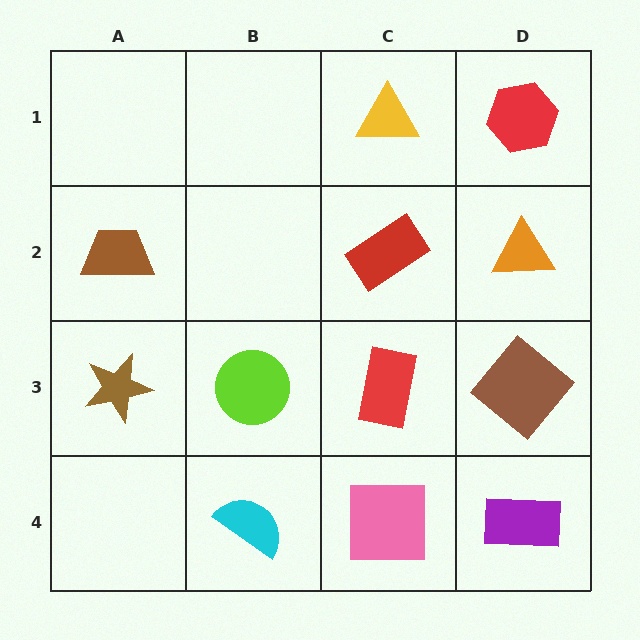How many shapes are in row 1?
2 shapes.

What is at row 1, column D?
A red hexagon.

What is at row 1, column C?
A yellow triangle.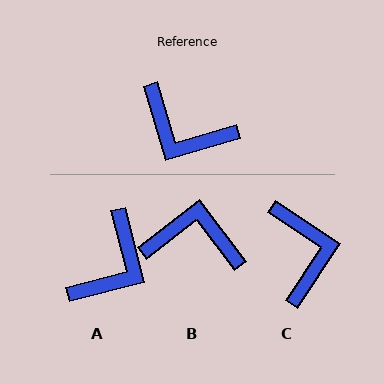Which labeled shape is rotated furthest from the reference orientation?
B, about 159 degrees away.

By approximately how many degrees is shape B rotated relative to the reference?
Approximately 159 degrees clockwise.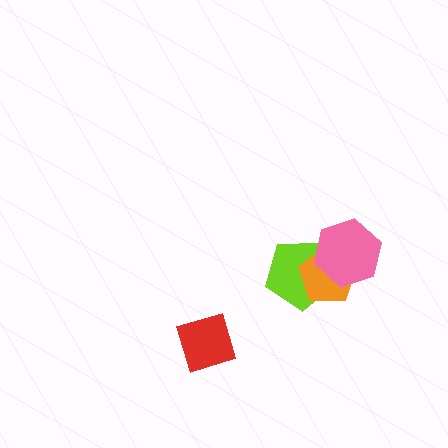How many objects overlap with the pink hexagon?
2 objects overlap with the pink hexagon.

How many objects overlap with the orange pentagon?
2 objects overlap with the orange pentagon.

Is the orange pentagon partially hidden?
Yes, it is partially covered by another shape.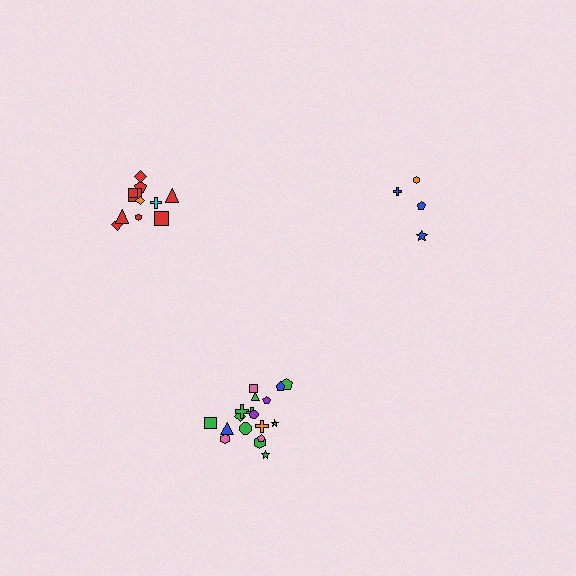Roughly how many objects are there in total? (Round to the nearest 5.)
Roughly 35 objects in total.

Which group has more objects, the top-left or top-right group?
The top-left group.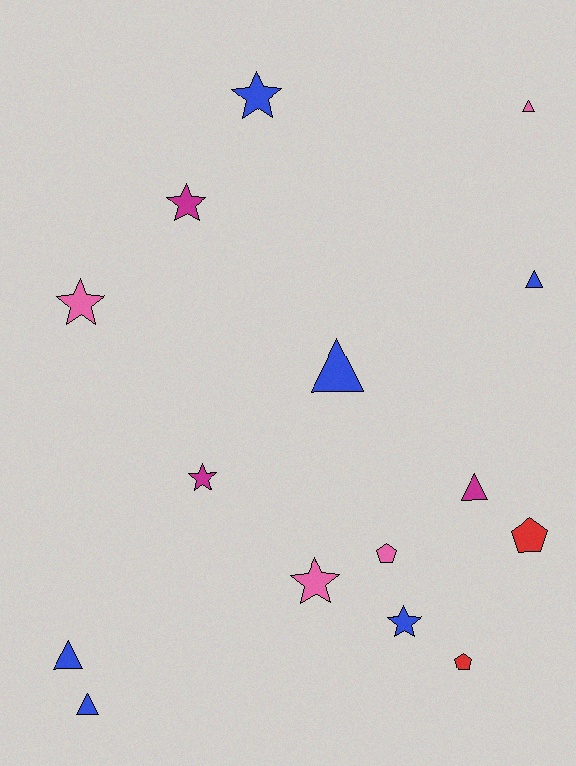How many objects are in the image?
There are 15 objects.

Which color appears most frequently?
Blue, with 6 objects.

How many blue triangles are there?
There are 4 blue triangles.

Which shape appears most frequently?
Triangle, with 6 objects.